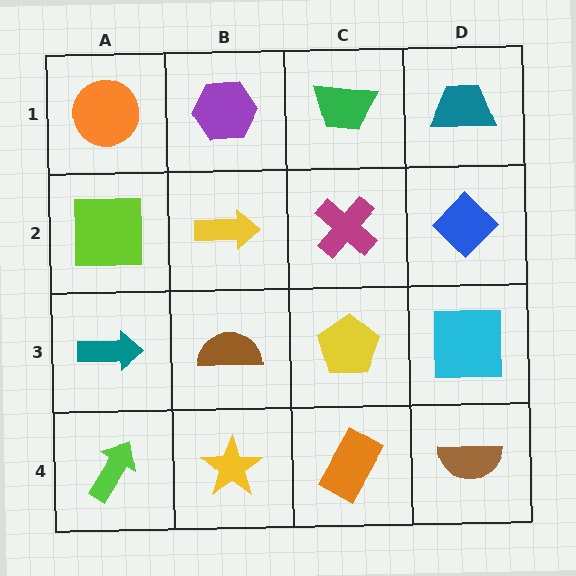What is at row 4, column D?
A brown semicircle.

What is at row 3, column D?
A cyan square.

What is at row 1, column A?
An orange circle.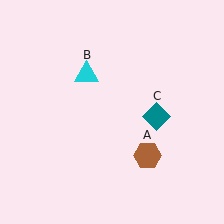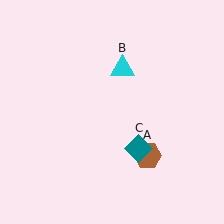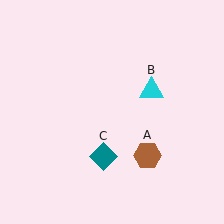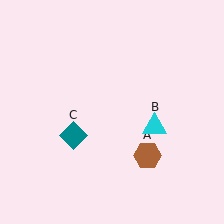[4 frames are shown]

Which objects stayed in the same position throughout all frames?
Brown hexagon (object A) remained stationary.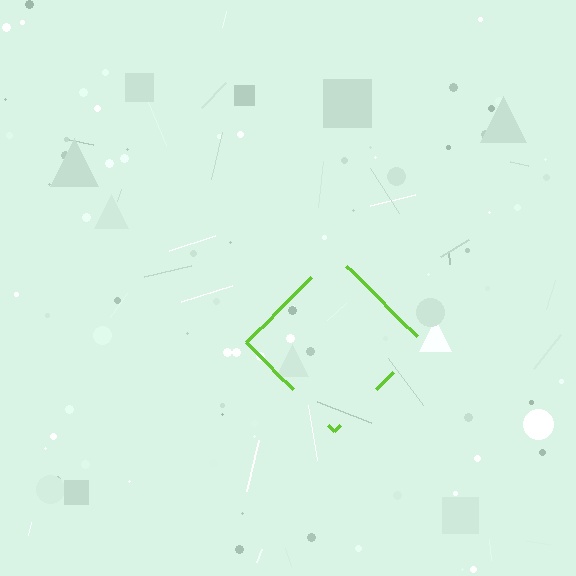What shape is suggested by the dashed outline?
The dashed outline suggests a diamond.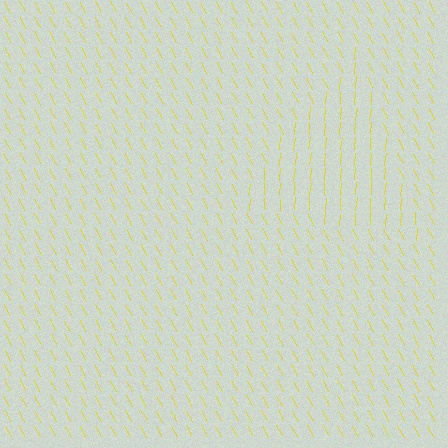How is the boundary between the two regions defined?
The boundary is defined purely by a change in line orientation (approximately 33 degrees difference). All lines are the same color and thickness.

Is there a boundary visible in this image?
Yes, there is a texture boundary formed by a change in line orientation.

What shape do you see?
I see a triangle.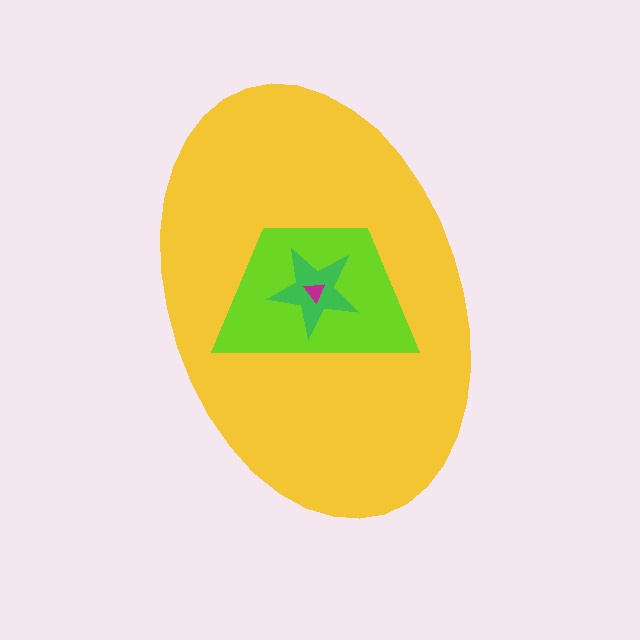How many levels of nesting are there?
4.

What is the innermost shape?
The magenta triangle.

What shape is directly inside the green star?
The magenta triangle.